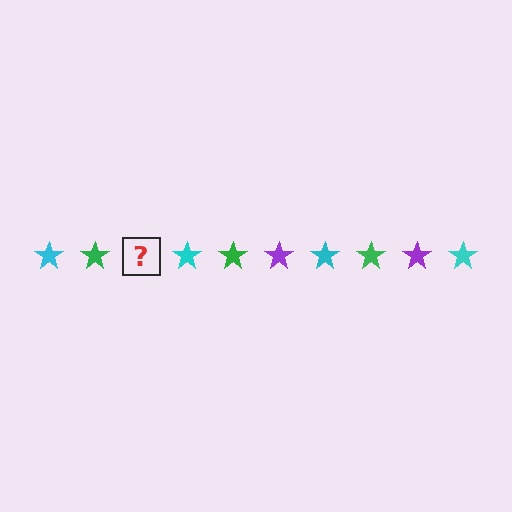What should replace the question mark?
The question mark should be replaced with a purple star.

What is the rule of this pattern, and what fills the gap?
The rule is that the pattern cycles through cyan, green, purple stars. The gap should be filled with a purple star.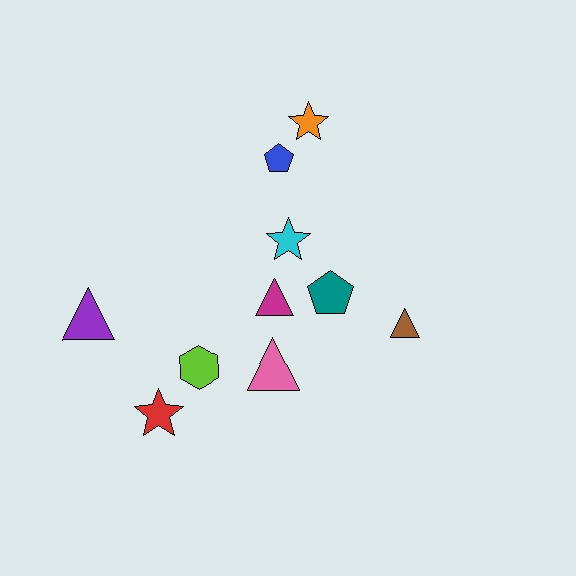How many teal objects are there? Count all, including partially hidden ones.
There is 1 teal object.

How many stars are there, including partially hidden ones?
There are 3 stars.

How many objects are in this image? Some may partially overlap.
There are 10 objects.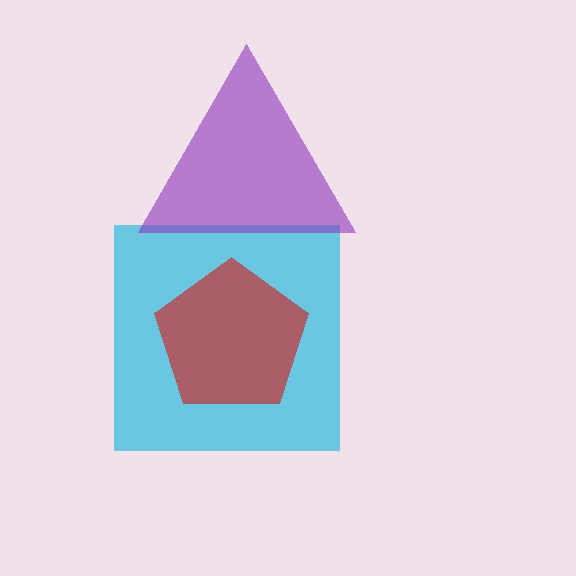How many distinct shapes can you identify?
There are 3 distinct shapes: a cyan square, a red pentagon, a purple triangle.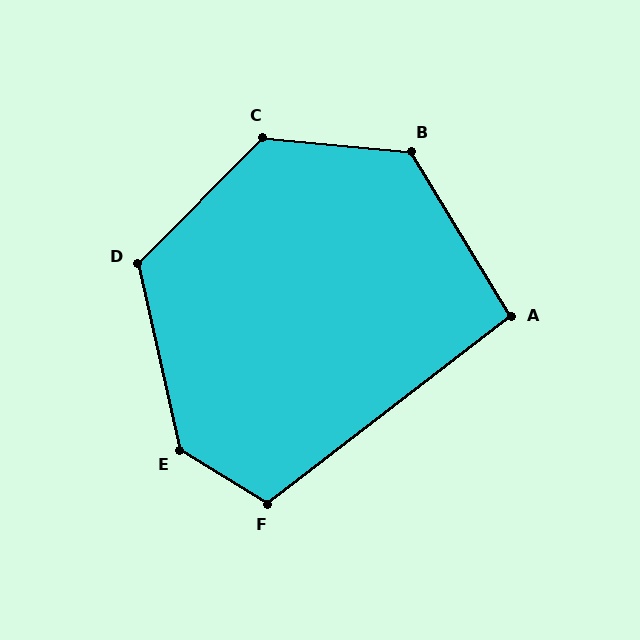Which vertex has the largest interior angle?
E, at approximately 134 degrees.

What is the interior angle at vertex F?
Approximately 111 degrees (obtuse).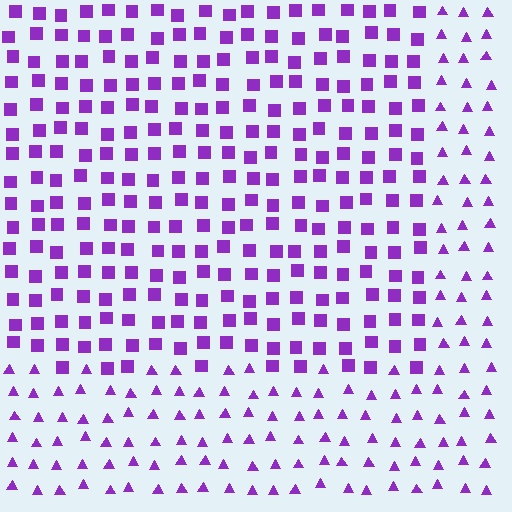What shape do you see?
I see a rectangle.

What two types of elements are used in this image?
The image uses squares inside the rectangle region and triangles outside it.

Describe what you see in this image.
The image is filled with small purple elements arranged in a uniform grid. A rectangle-shaped region contains squares, while the surrounding area contains triangles. The boundary is defined purely by the change in element shape.